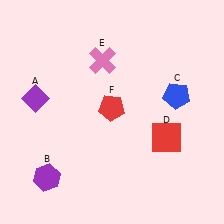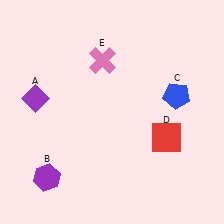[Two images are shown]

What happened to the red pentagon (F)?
The red pentagon (F) was removed in Image 2. It was in the top-left area of Image 1.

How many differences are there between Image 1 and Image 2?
There is 1 difference between the two images.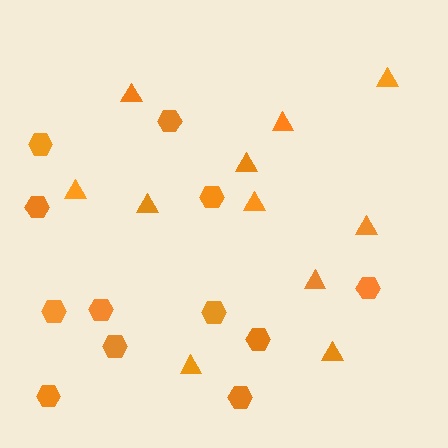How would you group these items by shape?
There are 2 groups: one group of triangles (11) and one group of hexagons (12).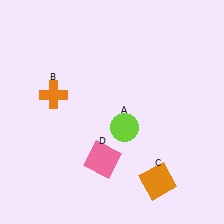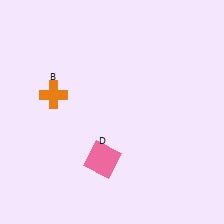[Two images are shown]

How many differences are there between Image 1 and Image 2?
There are 2 differences between the two images.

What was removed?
The lime circle (A), the orange square (C) were removed in Image 2.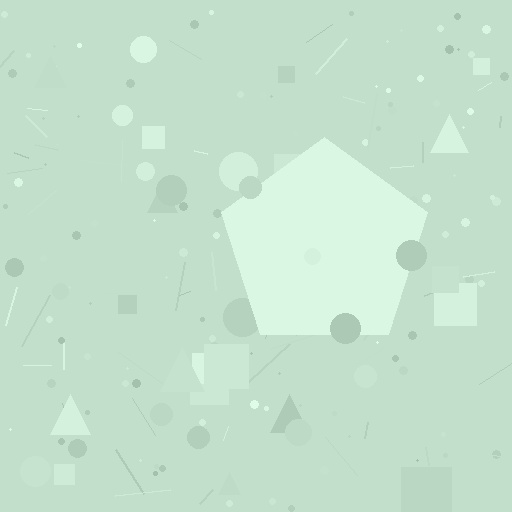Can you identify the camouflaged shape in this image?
The camouflaged shape is a pentagon.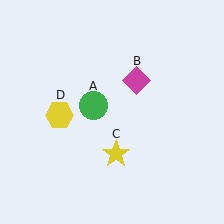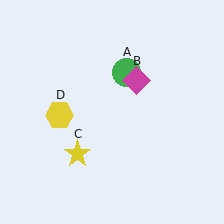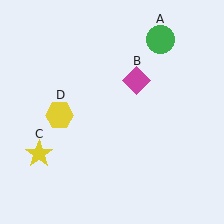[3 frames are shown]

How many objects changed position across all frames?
2 objects changed position: green circle (object A), yellow star (object C).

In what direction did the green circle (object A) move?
The green circle (object A) moved up and to the right.